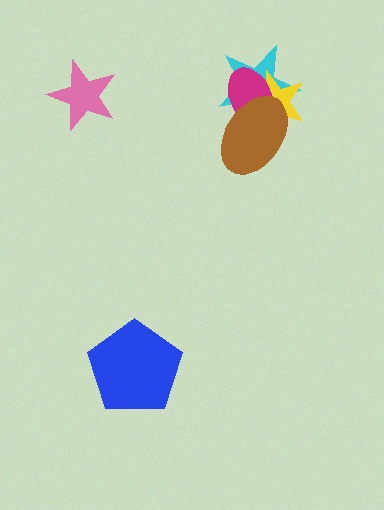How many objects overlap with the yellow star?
3 objects overlap with the yellow star.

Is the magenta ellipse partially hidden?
Yes, it is partially covered by another shape.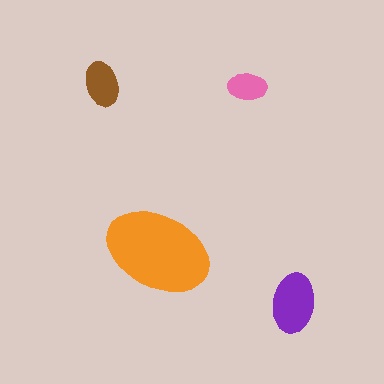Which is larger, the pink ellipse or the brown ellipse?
The brown one.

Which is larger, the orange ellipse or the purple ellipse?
The orange one.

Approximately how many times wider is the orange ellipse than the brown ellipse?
About 2.5 times wider.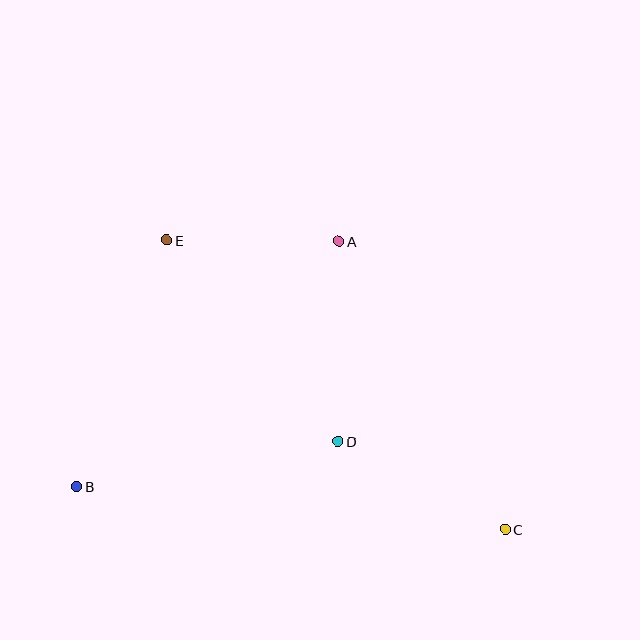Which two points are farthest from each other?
Points C and E are farthest from each other.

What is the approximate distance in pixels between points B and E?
The distance between B and E is approximately 262 pixels.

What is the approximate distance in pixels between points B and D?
The distance between B and D is approximately 265 pixels.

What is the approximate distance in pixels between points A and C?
The distance between A and C is approximately 332 pixels.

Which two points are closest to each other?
Points A and E are closest to each other.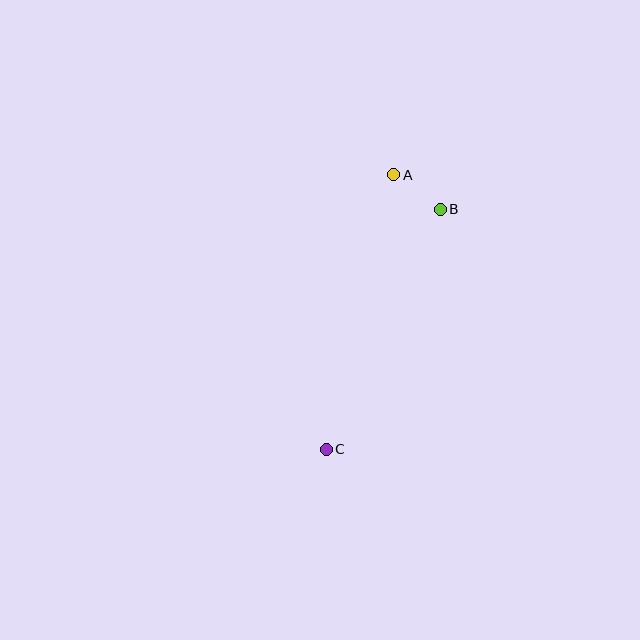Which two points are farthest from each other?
Points A and C are farthest from each other.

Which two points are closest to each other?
Points A and B are closest to each other.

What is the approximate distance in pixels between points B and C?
The distance between B and C is approximately 266 pixels.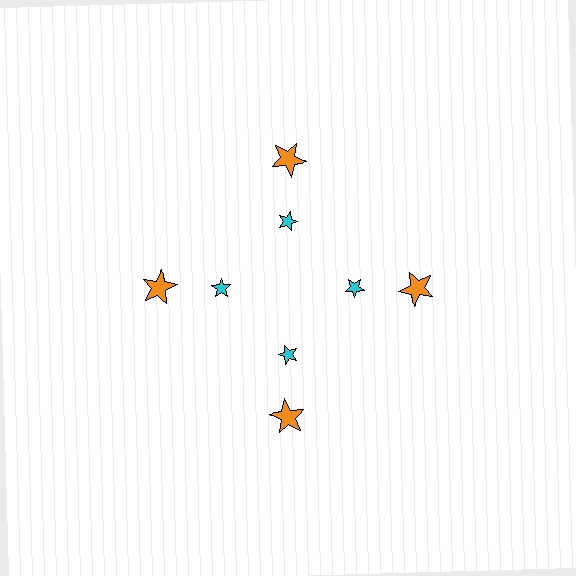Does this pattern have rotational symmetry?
Yes, this pattern has 4-fold rotational symmetry. It looks the same after rotating 90 degrees around the center.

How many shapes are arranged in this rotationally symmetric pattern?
There are 8 shapes, arranged in 4 groups of 2.